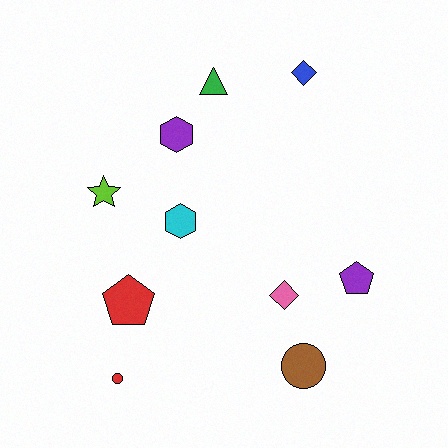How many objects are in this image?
There are 10 objects.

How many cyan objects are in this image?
There is 1 cyan object.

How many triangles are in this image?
There is 1 triangle.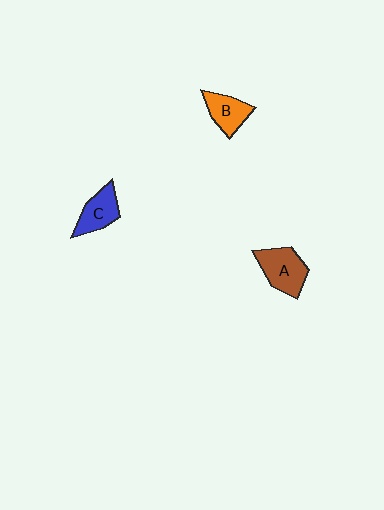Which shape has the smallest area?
Shape B (orange).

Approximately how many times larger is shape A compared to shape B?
Approximately 1.4 times.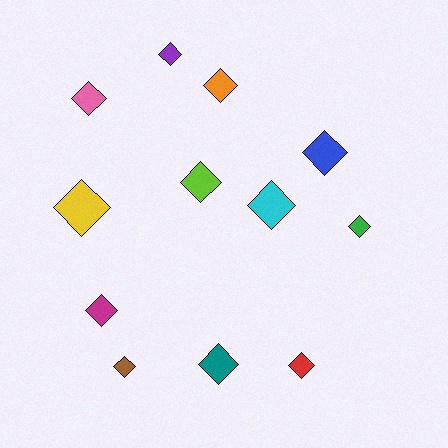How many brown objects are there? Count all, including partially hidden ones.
There is 1 brown object.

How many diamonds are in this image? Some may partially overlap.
There are 12 diamonds.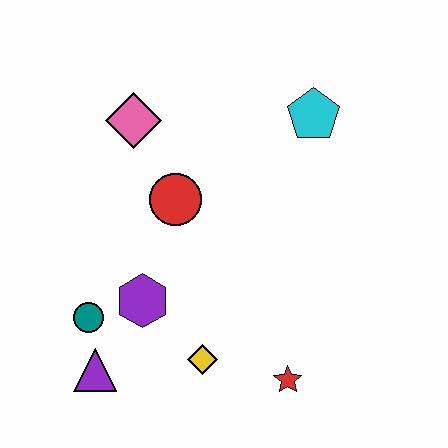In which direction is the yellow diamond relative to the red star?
The yellow diamond is to the left of the red star.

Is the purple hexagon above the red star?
Yes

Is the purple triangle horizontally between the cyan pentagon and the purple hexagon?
No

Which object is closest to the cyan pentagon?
The red circle is closest to the cyan pentagon.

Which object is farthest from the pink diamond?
The red star is farthest from the pink diamond.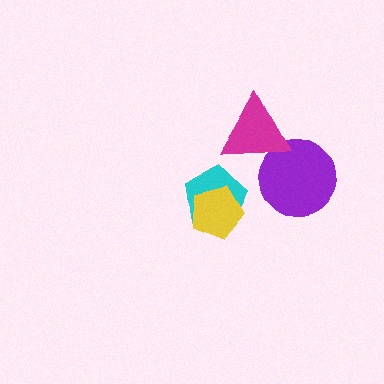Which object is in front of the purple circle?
The magenta triangle is in front of the purple circle.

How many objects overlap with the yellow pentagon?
1 object overlaps with the yellow pentagon.